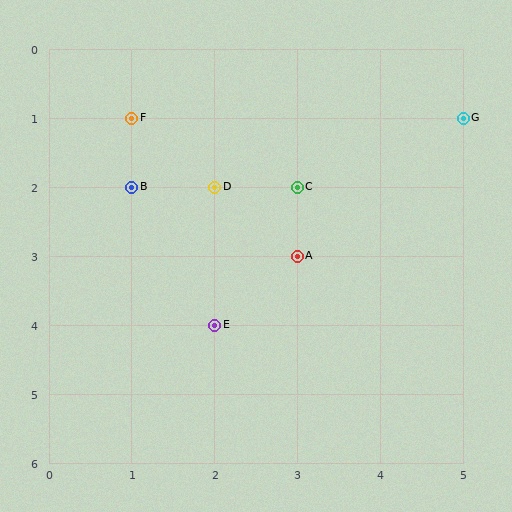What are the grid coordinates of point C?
Point C is at grid coordinates (3, 2).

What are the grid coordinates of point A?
Point A is at grid coordinates (3, 3).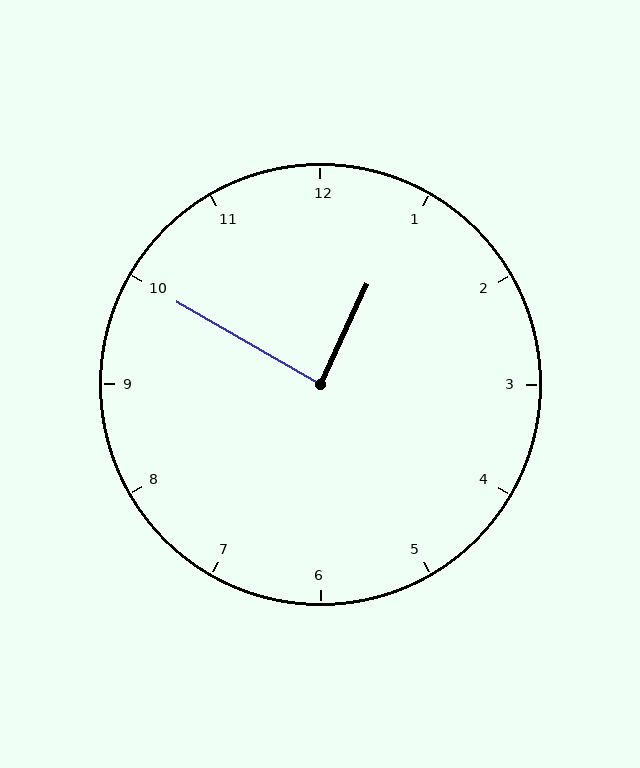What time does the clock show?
12:50.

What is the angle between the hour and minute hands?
Approximately 85 degrees.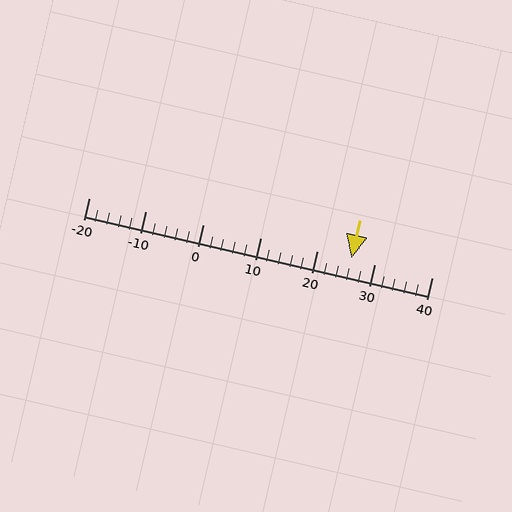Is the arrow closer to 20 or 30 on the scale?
The arrow is closer to 30.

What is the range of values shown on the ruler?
The ruler shows values from -20 to 40.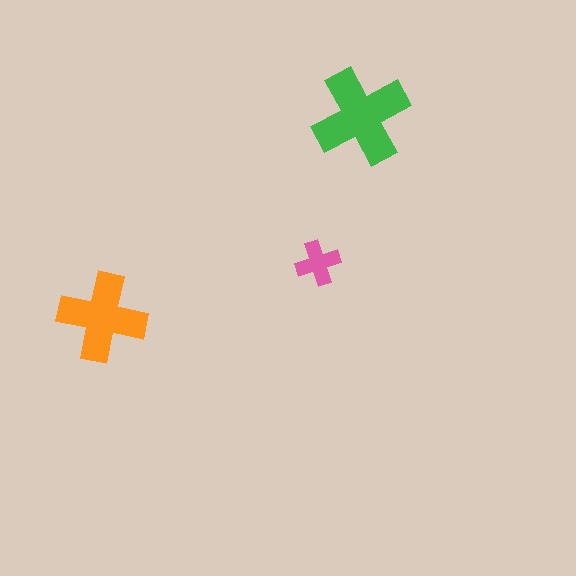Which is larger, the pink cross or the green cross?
The green one.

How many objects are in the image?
There are 3 objects in the image.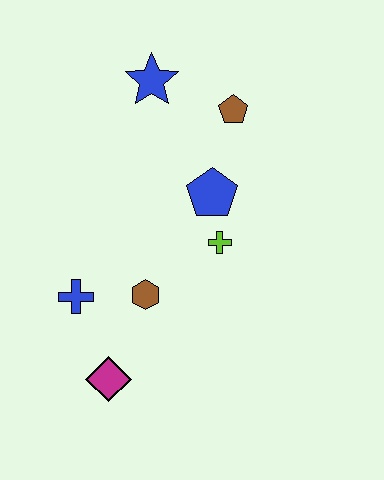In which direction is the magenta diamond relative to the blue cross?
The magenta diamond is below the blue cross.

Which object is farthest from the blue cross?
The brown pentagon is farthest from the blue cross.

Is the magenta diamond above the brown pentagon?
No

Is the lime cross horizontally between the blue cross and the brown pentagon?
Yes